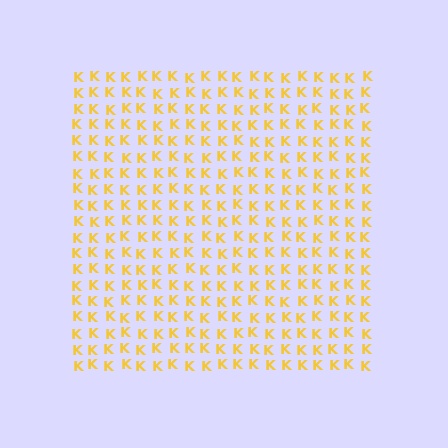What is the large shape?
The large shape is a square.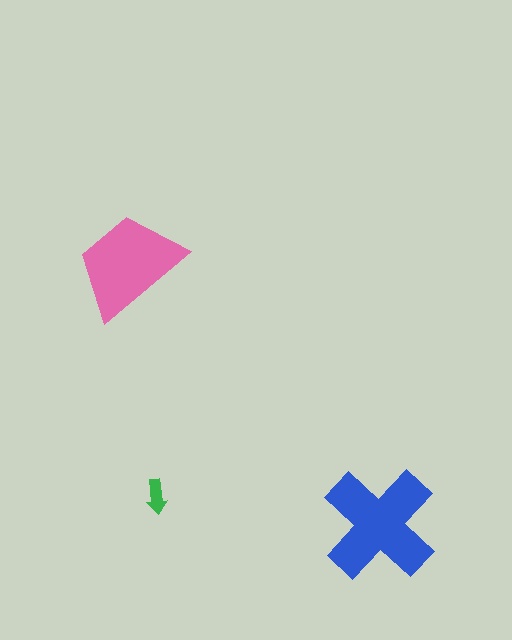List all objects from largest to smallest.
The blue cross, the pink trapezoid, the green arrow.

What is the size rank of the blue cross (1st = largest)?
1st.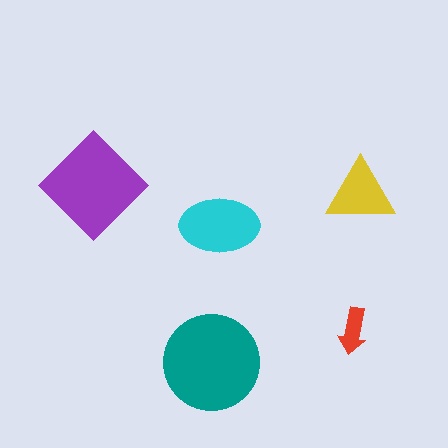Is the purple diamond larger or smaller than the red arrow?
Larger.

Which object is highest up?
The purple diamond is topmost.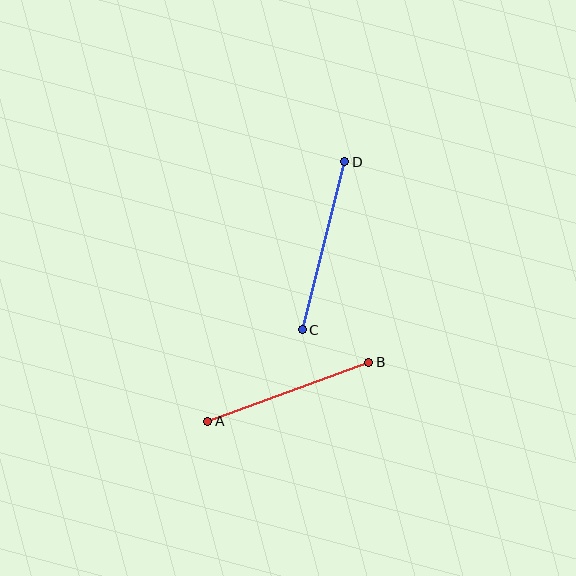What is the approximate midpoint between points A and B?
The midpoint is at approximately (288, 392) pixels.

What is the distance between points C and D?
The distance is approximately 173 pixels.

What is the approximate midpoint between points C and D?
The midpoint is at approximately (323, 246) pixels.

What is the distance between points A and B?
The distance is approximately 172 pixels.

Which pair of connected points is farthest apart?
Points C and D are farthest apart.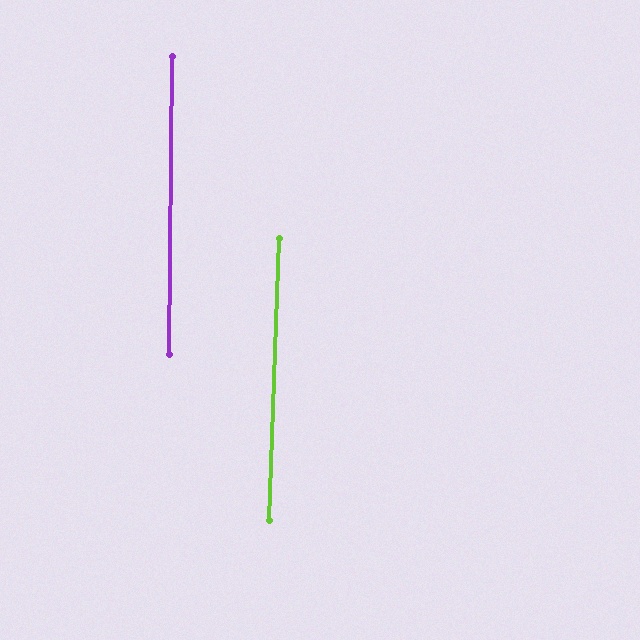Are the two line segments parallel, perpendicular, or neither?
Parallel — their directions differ by only 1.6°.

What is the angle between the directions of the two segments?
Approximately 2 degrees.